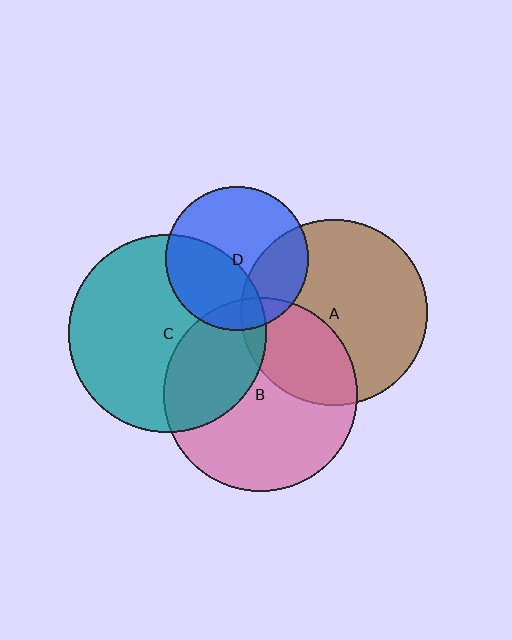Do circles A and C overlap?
Yes.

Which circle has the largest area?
Circle C (teal).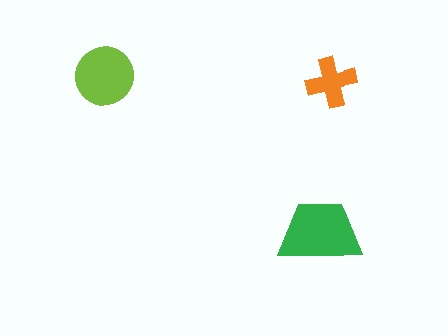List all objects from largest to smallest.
The green trapezoid, the lime circle, the orange cross.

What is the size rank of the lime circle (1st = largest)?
2nd.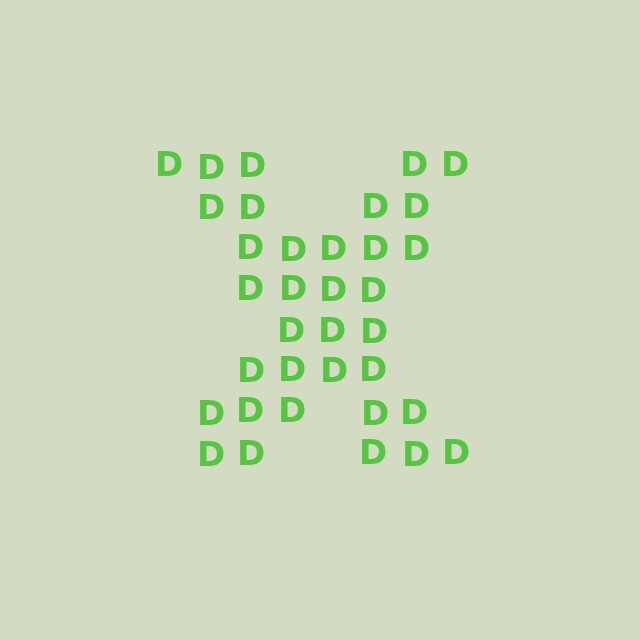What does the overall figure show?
The overall figure shows the letter X.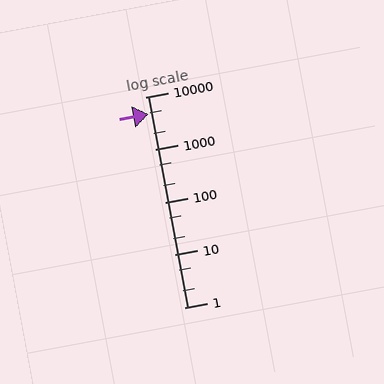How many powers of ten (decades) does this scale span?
The scale spans 4 decades, from 1 to 10000.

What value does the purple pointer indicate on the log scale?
The pointer indicates approximately 4700.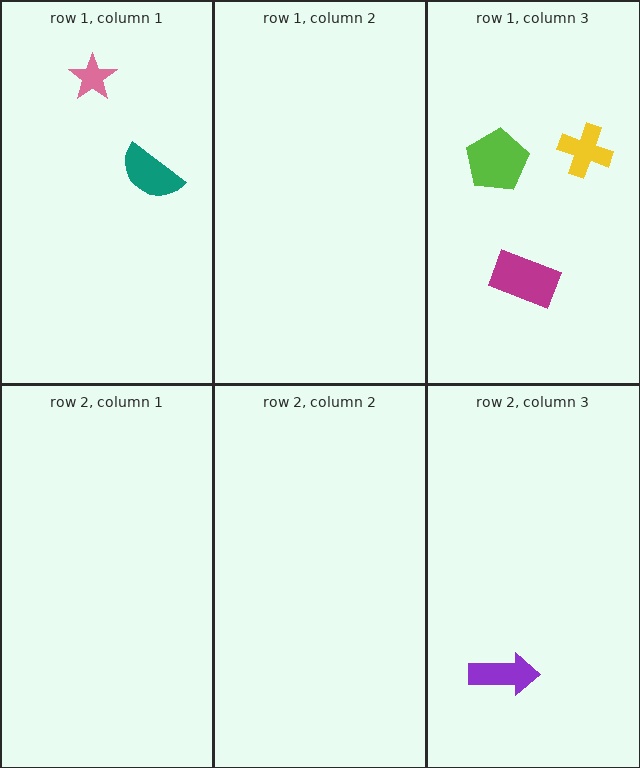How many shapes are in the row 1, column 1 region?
2.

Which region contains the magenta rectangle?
The row 1, column 3 region.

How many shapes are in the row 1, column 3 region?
3.